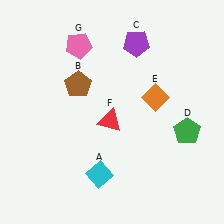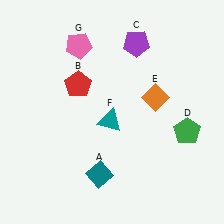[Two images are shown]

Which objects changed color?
A changed from cyan to teal. B changed from brown to red. F changed from red to teal.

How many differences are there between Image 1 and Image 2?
There are 3 differences between the two images.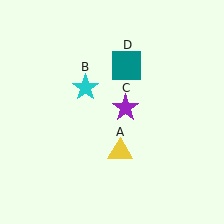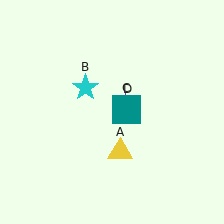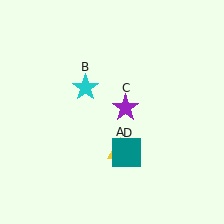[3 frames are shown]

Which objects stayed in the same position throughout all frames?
Yellow triangle (object A) and cyan star (object B) and purple star (object C) remained stationary.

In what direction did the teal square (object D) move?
The teal square (object D) moved down.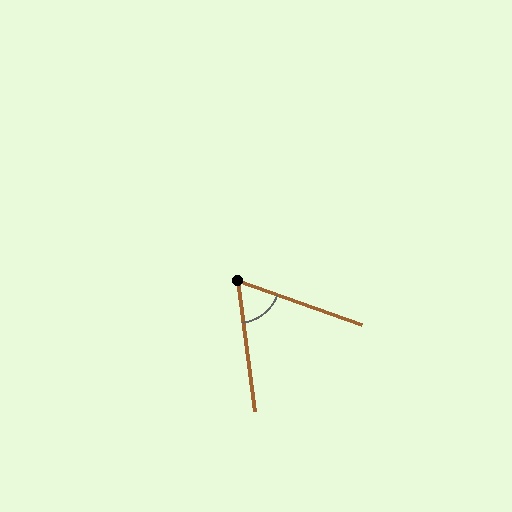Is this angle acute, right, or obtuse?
It is acute.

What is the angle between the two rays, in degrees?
Approximately 63 degrees.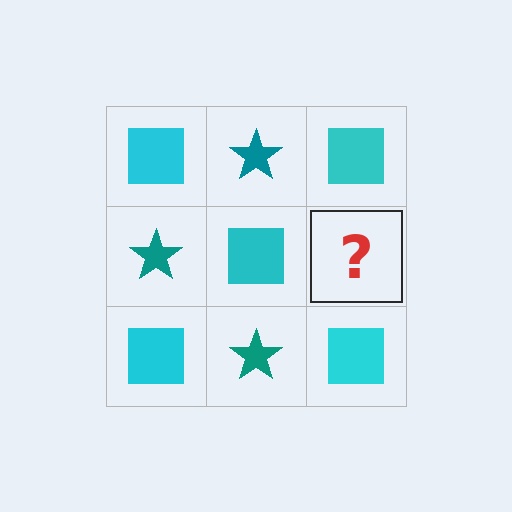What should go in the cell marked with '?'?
The missing cell should contain a teal star.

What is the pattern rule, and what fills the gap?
The rule is that it alternates cyan square and teal star in a checkerboard pattern. The gap should be filled with a teal star.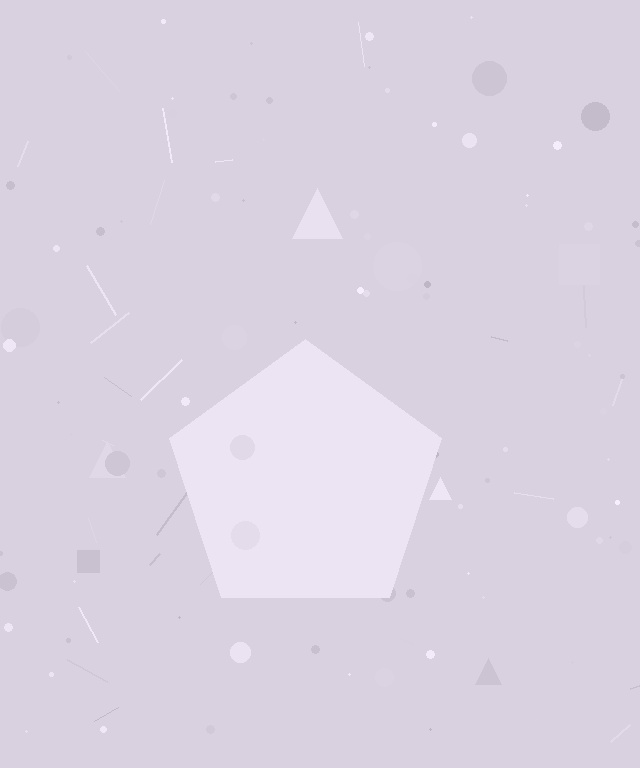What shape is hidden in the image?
A pentagon is hidden in the image.